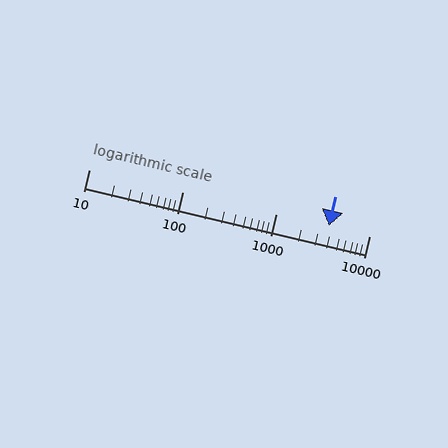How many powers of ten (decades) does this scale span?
The scale spans 3 decades, from 10 to 10000.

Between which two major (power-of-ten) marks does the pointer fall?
The pointer is between 1000 and 10000.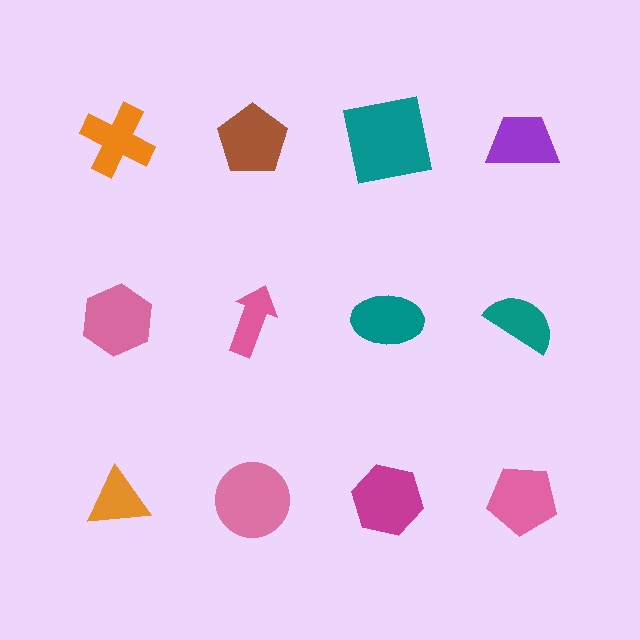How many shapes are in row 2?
4 shapes.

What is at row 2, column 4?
A teal semicircle.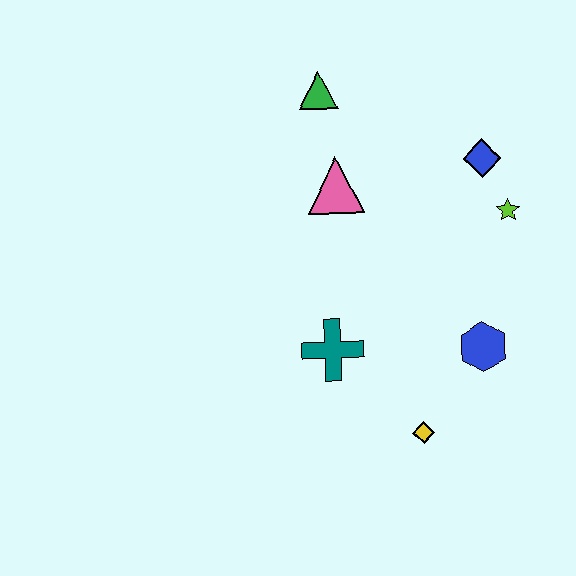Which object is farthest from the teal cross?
The green triangle is farthest from the teal cross.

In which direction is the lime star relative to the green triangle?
The lime star is to the right of the green triangle.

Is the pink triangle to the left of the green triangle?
No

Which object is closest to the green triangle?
The pink triangle is closest to the green triangle.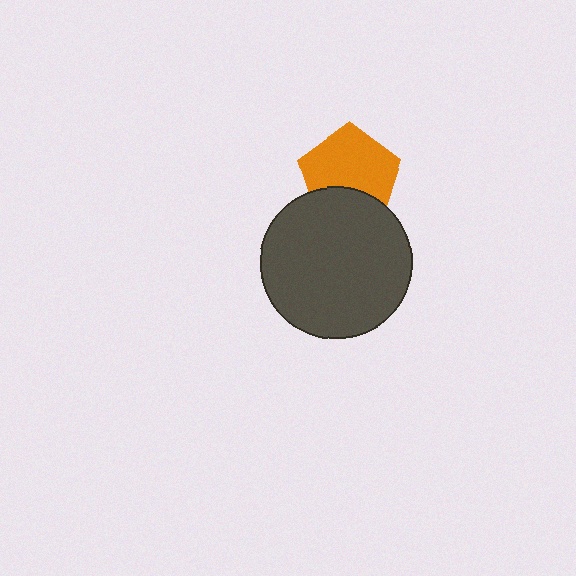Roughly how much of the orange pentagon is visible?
Most of it is visible (roughly 70%).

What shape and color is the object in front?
The object in front is a dark gray circle.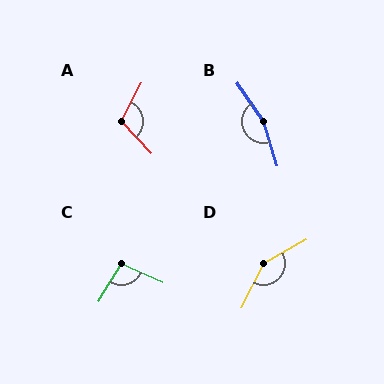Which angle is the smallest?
C, at approximately 97 degrees.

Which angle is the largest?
B, at approximately 161 degrees.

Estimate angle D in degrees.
Approximately 146 degrees.